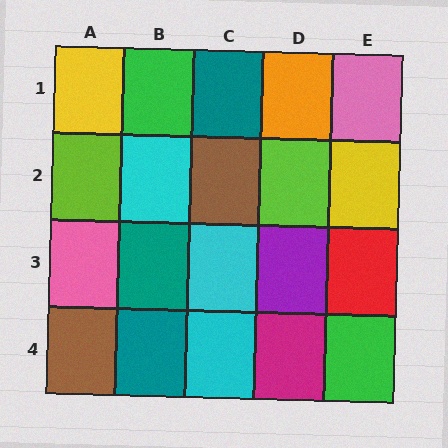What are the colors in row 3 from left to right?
Pink, teal, cyan, purple, red.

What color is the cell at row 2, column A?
Lime.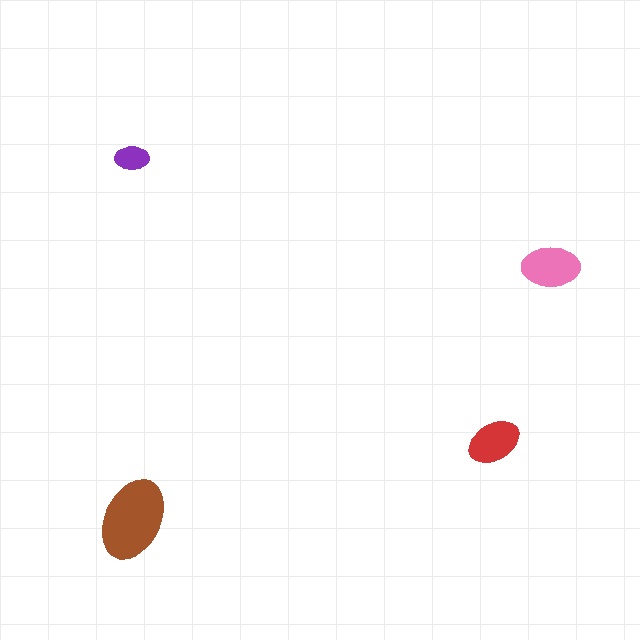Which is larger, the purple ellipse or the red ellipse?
The red one.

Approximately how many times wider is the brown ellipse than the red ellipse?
About 1.5 times wider.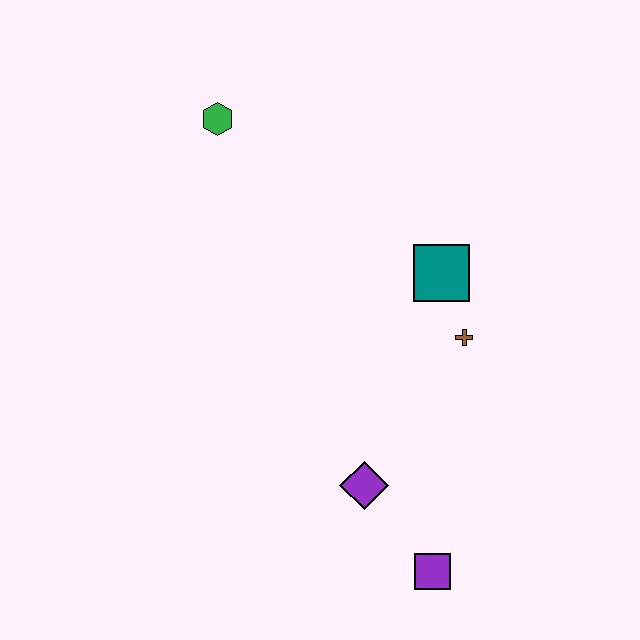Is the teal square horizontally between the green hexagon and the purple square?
No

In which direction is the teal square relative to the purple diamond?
The teal square is above the purple diamond.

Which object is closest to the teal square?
The brown cross is closest to the teal square.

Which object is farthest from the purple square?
The green hexagon is farthest from the purple square.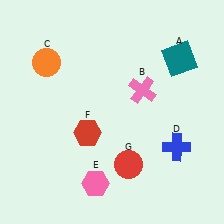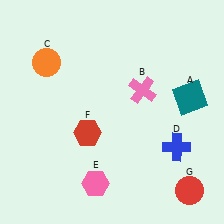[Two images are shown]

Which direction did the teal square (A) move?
The teal square (A) moved down.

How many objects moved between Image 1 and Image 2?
2 objects moved between the two images.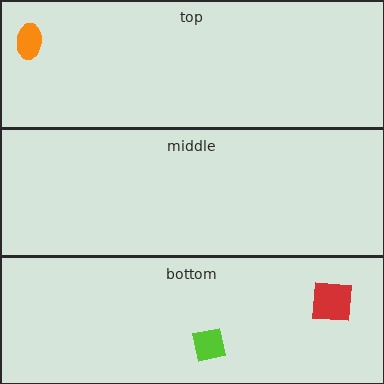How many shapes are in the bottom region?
2.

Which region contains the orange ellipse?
The top region.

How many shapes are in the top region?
1.